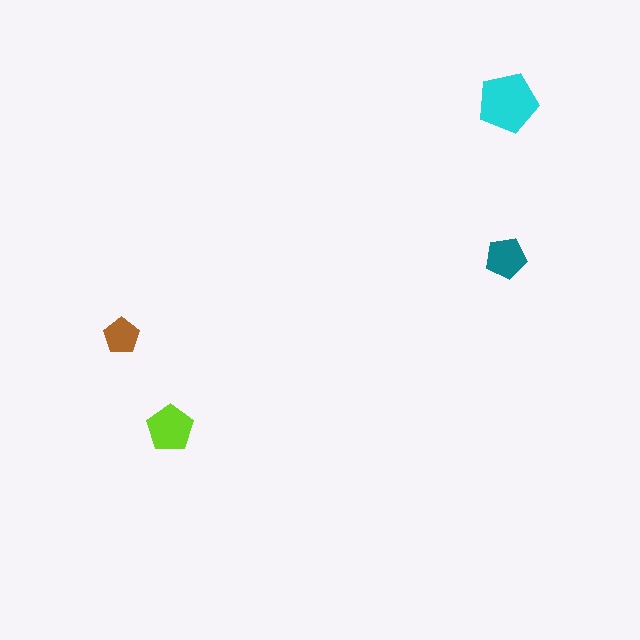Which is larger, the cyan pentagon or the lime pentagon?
The cyan one.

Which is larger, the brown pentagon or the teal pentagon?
The teal one.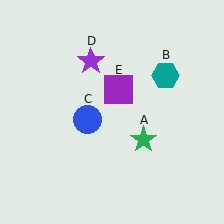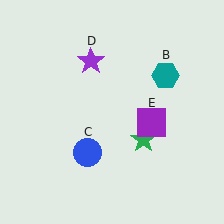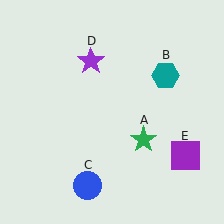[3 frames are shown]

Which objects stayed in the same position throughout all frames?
Green star (object A) and teal hexagon (object B) and purple star (object D) remained stationary.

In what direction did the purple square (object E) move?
The purple square (object E) moved down and to the right.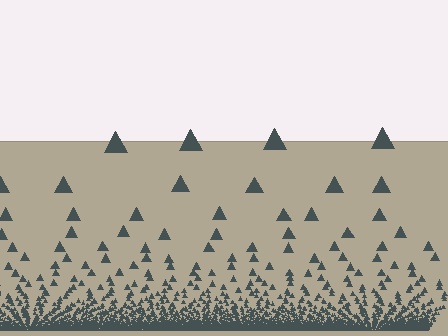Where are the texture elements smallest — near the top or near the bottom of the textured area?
Near the bottom.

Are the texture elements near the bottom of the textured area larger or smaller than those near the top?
Smaller. The gradient is inverted — elements near the bottom are smaller and denser.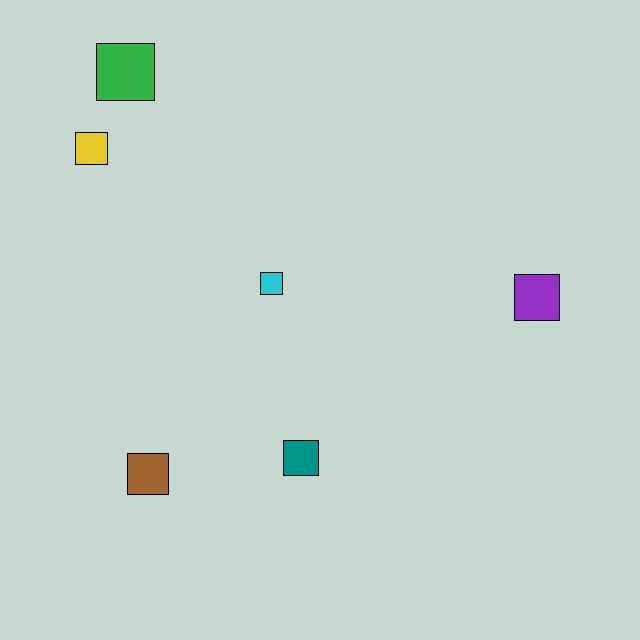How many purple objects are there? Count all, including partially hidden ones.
There is 1 purple object.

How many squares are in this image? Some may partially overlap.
There are 6 squares.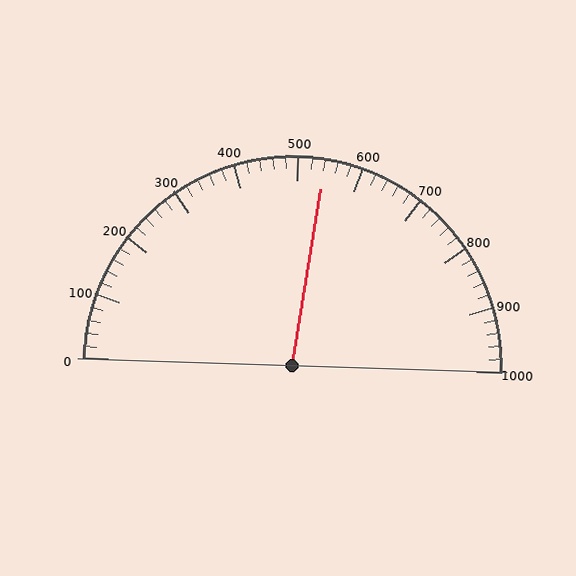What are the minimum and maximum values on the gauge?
The gauge ranges from 0 to 1000.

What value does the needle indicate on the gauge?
The needle indicates approximately 540.